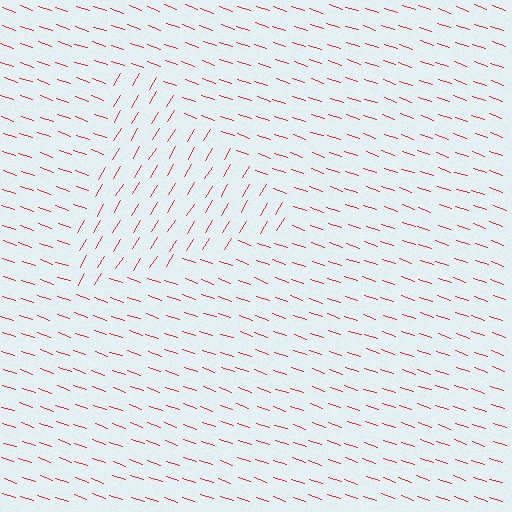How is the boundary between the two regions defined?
The boundary is defined purely by a change in line orientation (approximately 79 degrees difference). All lines are the same color and thickness.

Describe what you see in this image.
The image is filled with small red line segments. A triangle region in the image has lines oriented differently from the surrounding lines, creating a visible texture boundary.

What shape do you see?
I see a triangle.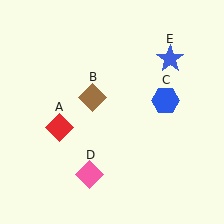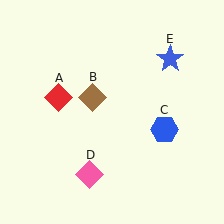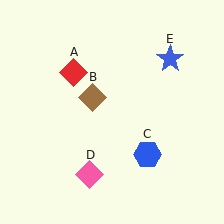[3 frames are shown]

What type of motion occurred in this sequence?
The red diamond (object A), blue hexagon (object C) rotated clockwise around the center of the scene.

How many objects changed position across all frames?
2 objects changed position: red diamond (object A), blue hexagon (object C).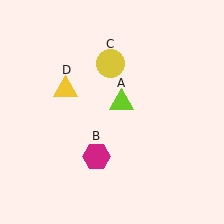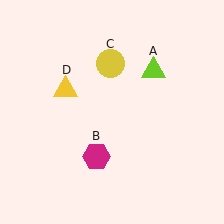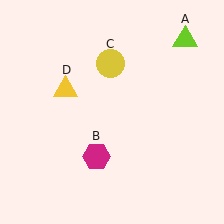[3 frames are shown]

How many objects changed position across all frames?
1 object changed position: lime triangle (object A).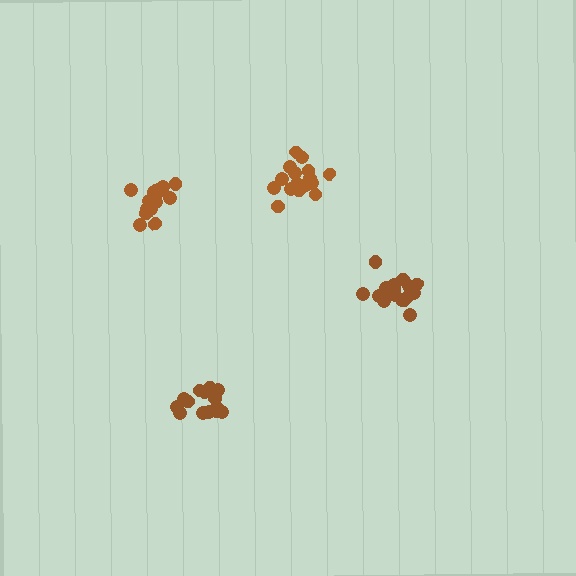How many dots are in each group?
Group 1: 15 dots, Group 2: 17 dots, Group 3: 16 dots, Group 4: 17 dots (65 total).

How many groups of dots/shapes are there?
There are 4 groups.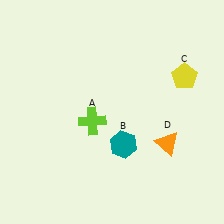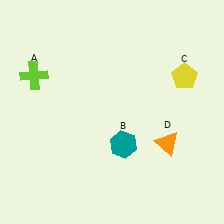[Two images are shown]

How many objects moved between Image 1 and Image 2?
1 object moved between the two images.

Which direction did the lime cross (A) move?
The lime cross (A) moved left.